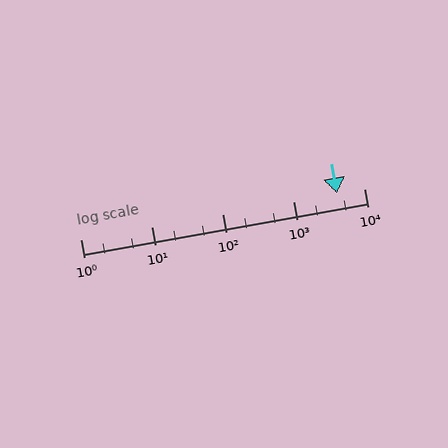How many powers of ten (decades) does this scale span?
The scale spans 4 decades, from 1 to 10000.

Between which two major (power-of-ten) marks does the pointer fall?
The pointer is between 1000 and 10000.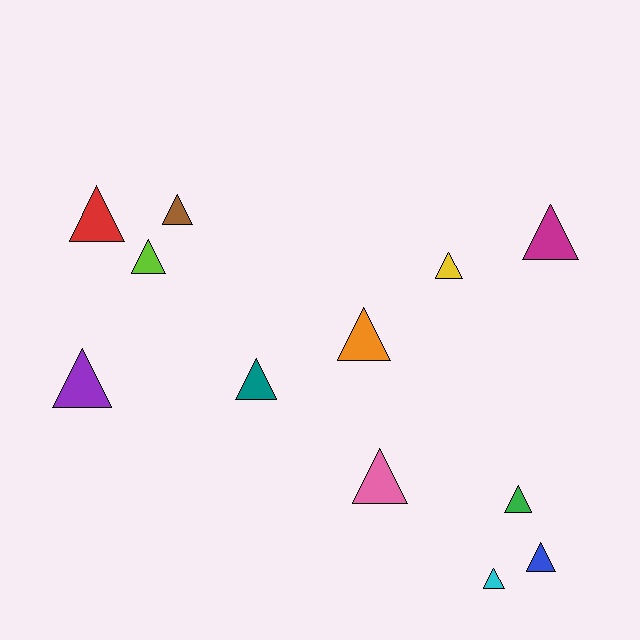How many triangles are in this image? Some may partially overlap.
There are 12 triangles.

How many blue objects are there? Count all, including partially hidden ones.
There is 1 blue object.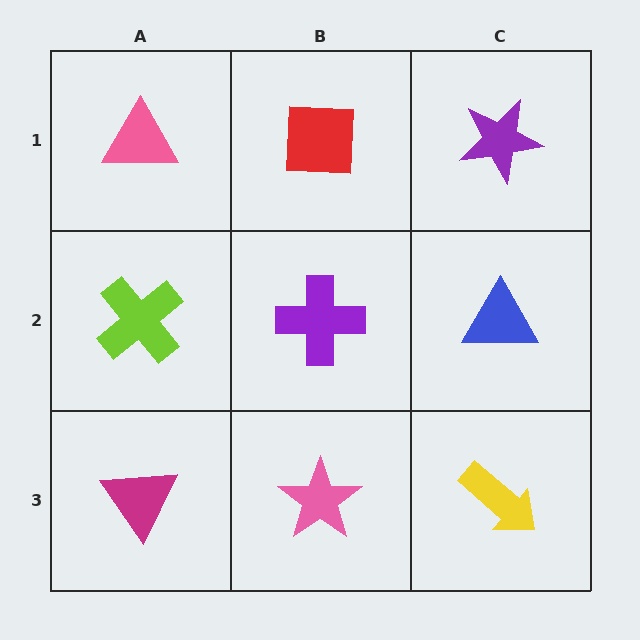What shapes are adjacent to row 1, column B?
A purple cross (row 2, column B), a pink triangle (row 1, column A), a purple star (row 1, column C).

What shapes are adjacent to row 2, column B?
A red square (row 1, column B), a pink star (row 3, column B), a lime cross (row 2, column A), a blue triangle (row 2, column C).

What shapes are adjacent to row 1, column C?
A blue triangle (row 2, column C), a red square (row 1, column B).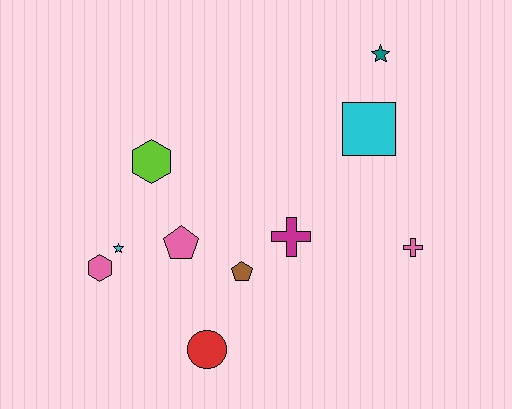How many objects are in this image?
There are 10 objects.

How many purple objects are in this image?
There are no purple objects.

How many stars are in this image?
There are 2 stars.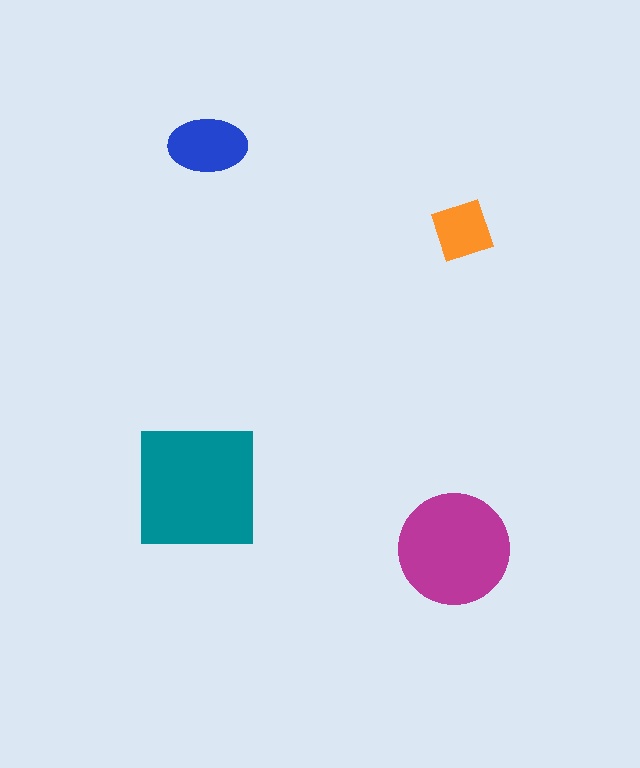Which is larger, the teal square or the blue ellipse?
The teal square.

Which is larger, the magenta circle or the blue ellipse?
The magenta circle.